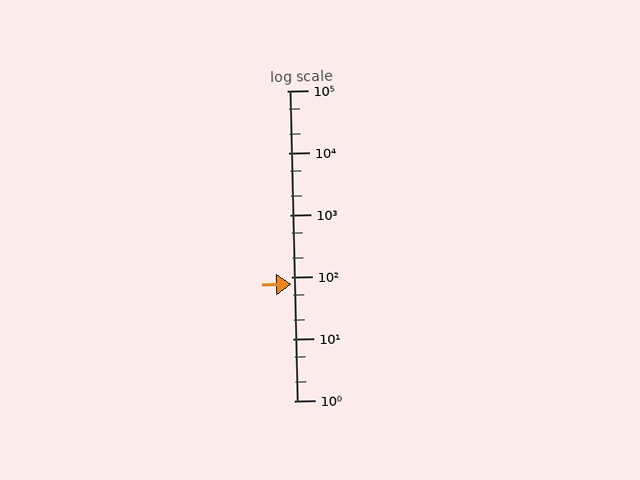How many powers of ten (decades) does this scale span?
The scale spans 5 decades, from 1 to 100000.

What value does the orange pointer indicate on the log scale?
The pointer indicates approximately 75.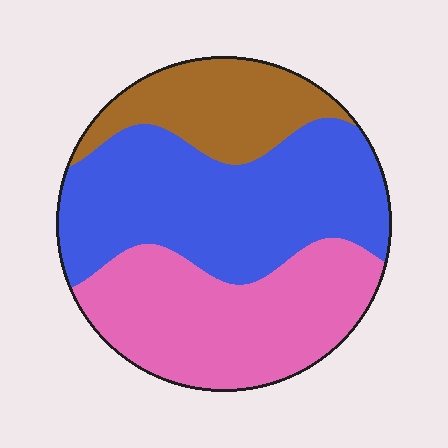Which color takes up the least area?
Brown, at roughly 20%.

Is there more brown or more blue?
Blue.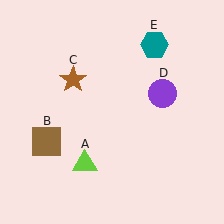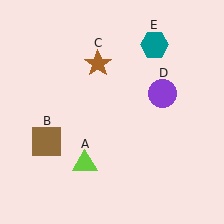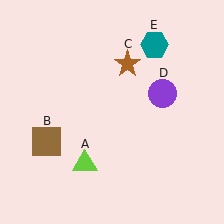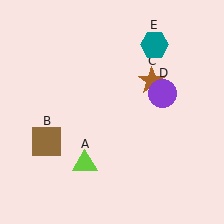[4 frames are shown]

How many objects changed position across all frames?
1 object changed position: brown star (object C).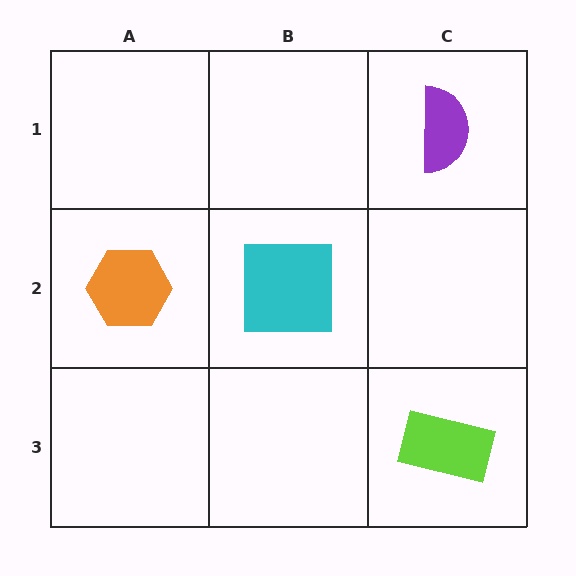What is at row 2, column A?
An orange hexagon.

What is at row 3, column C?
A lime rectangle.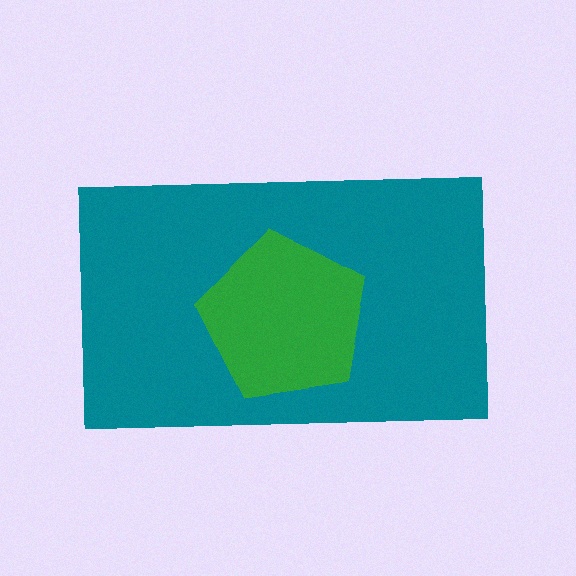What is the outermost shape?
The teal rectangle.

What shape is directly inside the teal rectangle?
The green pentagon.